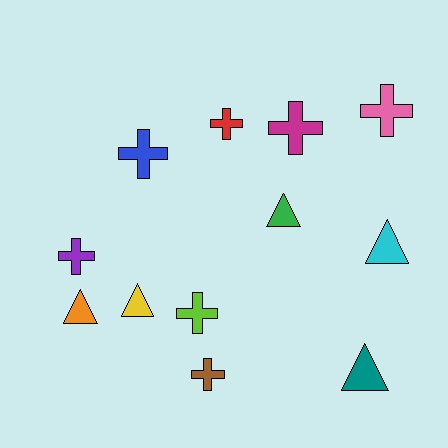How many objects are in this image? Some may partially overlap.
There are 12 objects.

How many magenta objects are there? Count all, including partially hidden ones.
There is 1 magenta object.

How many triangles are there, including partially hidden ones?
There are 5 triangles.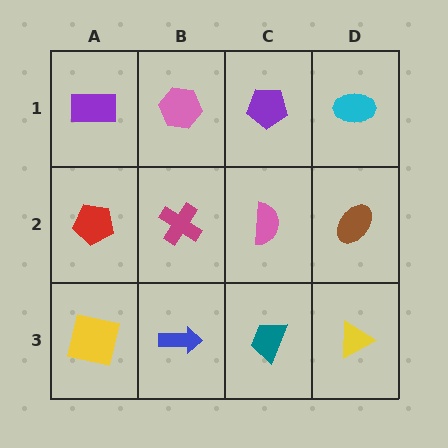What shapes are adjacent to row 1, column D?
A brown ellipse (row 2, column D), a purple pentagon (row 1, column C).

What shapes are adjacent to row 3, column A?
A red pentagon (row 2, column A), a blue arrow (row 3, column B).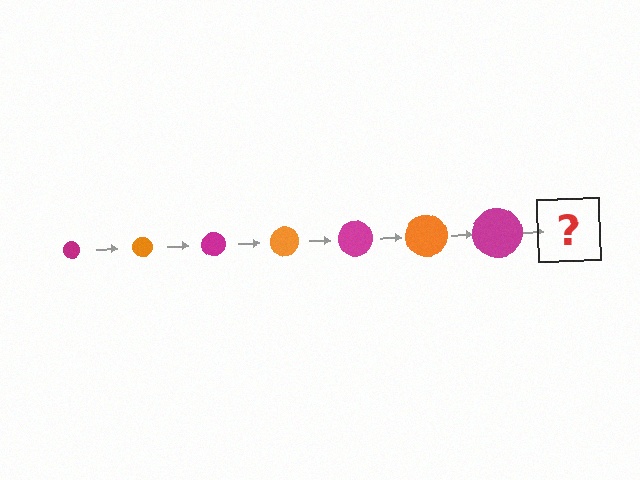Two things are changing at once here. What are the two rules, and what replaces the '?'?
The two rules are that the circle grows larger each step and the color cycles through magenta and orange. The '?' should be an orange circle, larger than the previous one.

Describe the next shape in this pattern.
It should be an orange circle, larger than the previous one.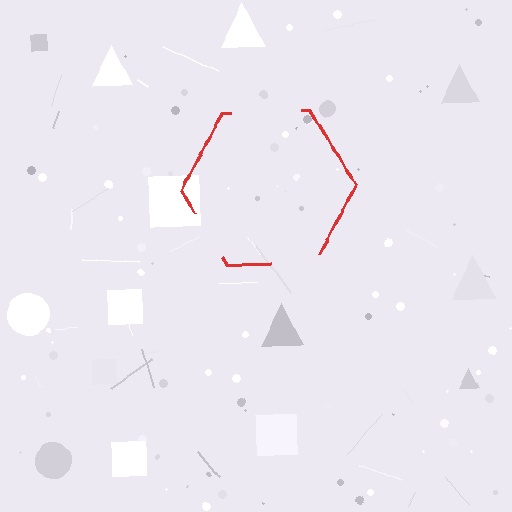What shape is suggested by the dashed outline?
The dashed outline suggests a hexagon.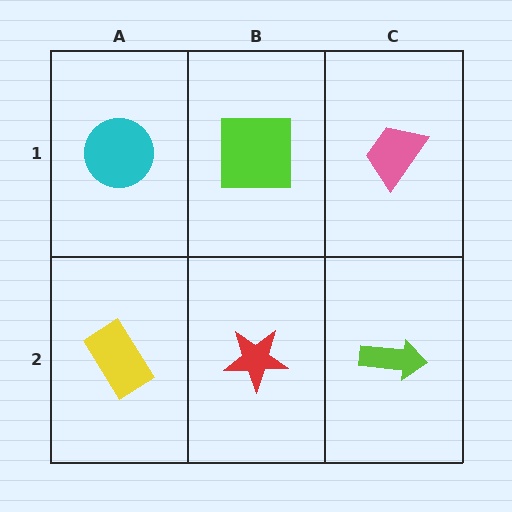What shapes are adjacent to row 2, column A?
A cyan circle (row 1, column A), a red star (row 2, column B).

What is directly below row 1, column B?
A red star.